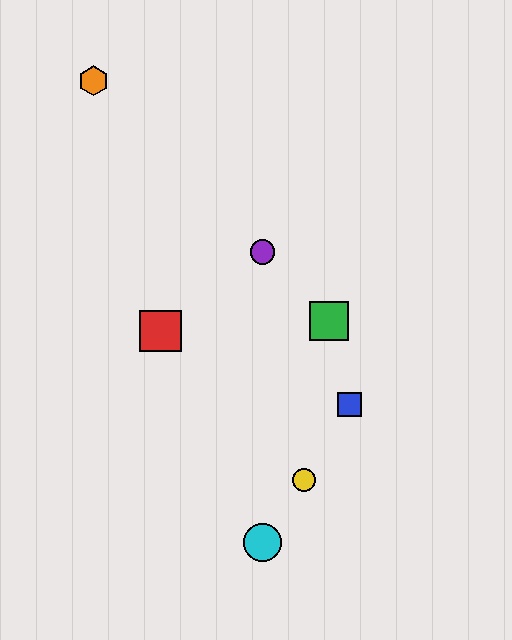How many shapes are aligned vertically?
2 shapes (the purple circle, the cyan circle) are aligned vertically.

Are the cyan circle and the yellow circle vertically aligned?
No, the cyan circle is at x≈262 and the yellow circle is at x≈304.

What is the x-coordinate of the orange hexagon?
The orange hexagon is at x≈94.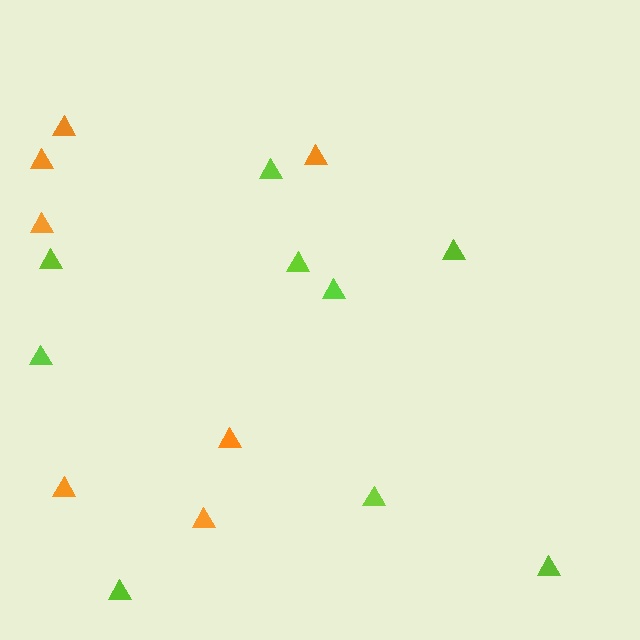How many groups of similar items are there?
There are 2 groups: one group of orange triangles (7) and one group of lime triangles (9).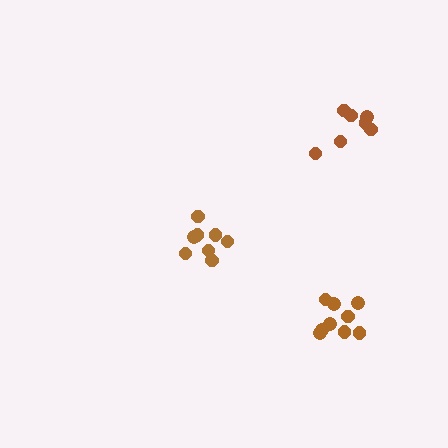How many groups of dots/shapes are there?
There are 3 groups.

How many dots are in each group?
Group 1: 8 dots, Group 2: 9 dots, Group 3: 7 dots (24 total).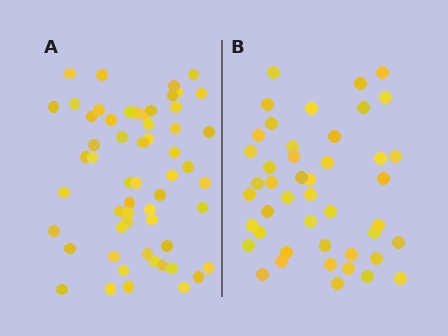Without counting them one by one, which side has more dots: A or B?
Region A (the left region) has more dots.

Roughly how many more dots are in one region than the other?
Region A has roughly 12 or so more dots than region B.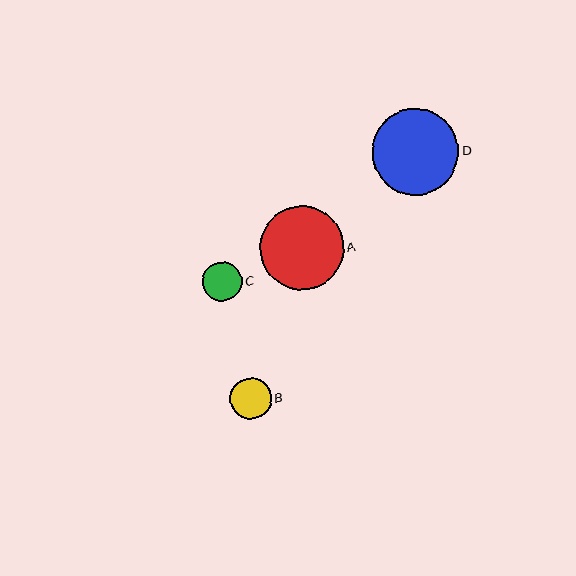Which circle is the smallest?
Circle C is the smallest with a size of approximately 39 pixels.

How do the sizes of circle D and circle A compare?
Circle D and circle A are approximately the same size.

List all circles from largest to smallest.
From largest to smallest: D, A, B, C.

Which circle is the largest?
Circle D is the largest with a size of approximately 87 pixels.